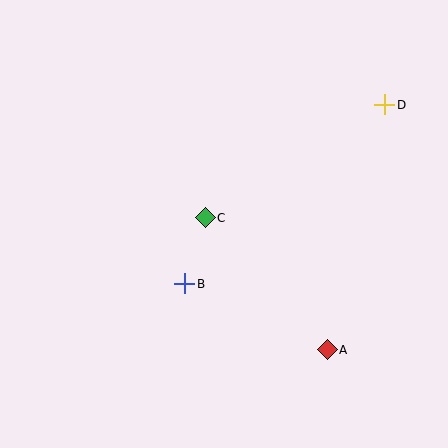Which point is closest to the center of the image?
Point C at (205, 218) is closest to the center.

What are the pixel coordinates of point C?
Point C is at (205, 218).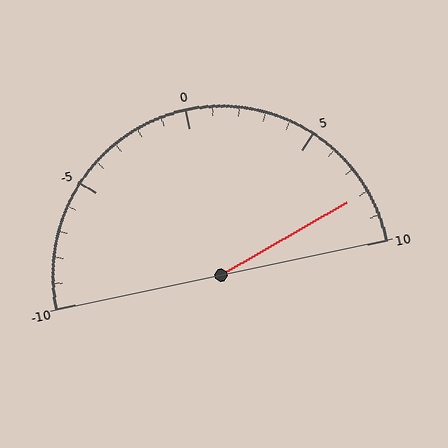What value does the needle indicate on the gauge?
The needle indicates approximately 8.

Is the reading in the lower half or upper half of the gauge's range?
The reading is in the upper half of the range (-10 to 10).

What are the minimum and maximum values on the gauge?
The gauge ranges from -10 to 10.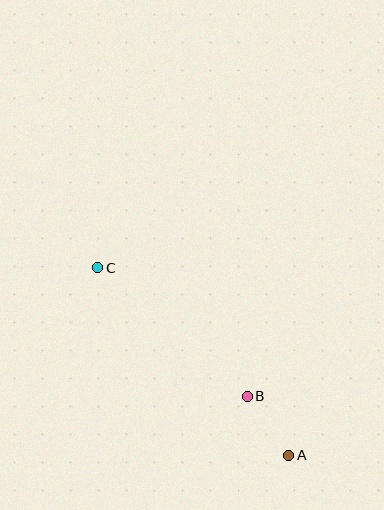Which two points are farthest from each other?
Points A and C are farthest from each other.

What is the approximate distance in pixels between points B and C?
The distance between B and C is approximately 197 pixels.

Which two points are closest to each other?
Points A and B are closest to each other.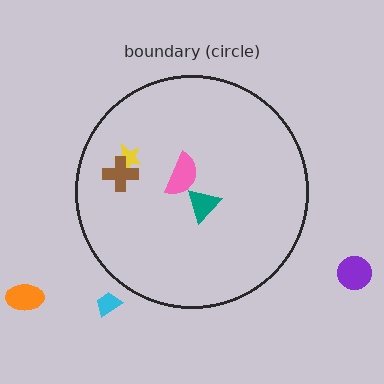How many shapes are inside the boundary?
4 inside, 3 outside.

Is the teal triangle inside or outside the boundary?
Inside.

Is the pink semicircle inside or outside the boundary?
Inside.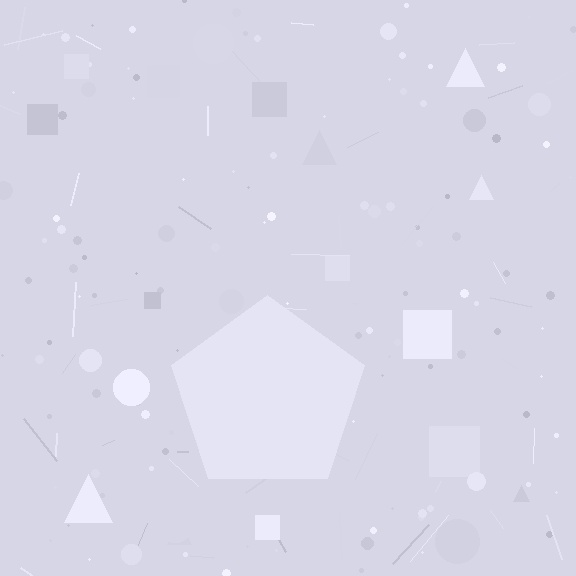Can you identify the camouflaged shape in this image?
The camouflaged shape is a pentagon.